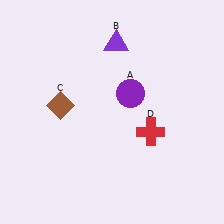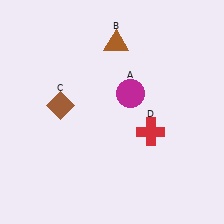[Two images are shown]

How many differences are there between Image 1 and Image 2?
There are 2 differences between the two images.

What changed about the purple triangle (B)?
In Image 1, B is purple. In Image 2, it changed to brown.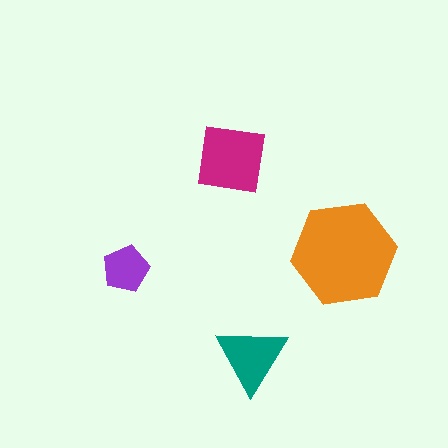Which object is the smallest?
The purple pentagon.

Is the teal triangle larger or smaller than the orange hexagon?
Smaller.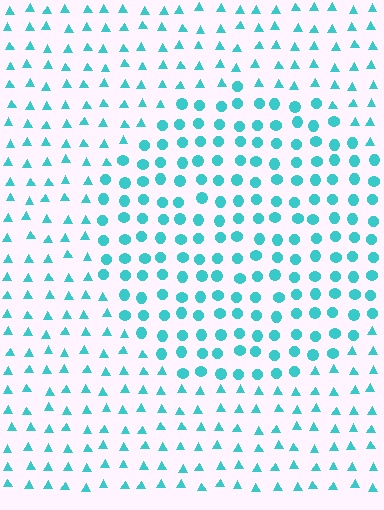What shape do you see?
I see a circle.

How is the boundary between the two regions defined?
The boundary is defined by a change in element shape: circles inside vs. triangles outside. All elements share the same color and spacing.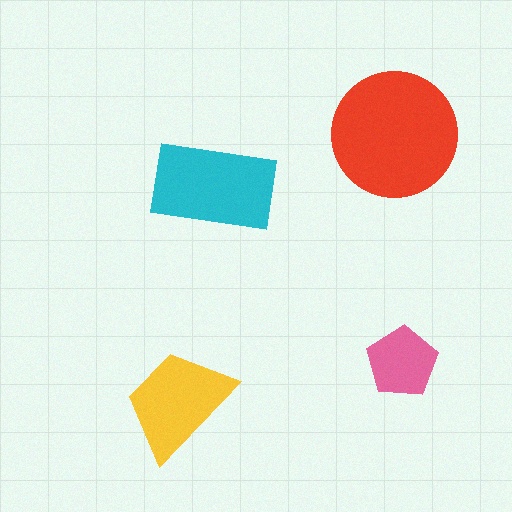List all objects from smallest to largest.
The pink pentagon, the yellow trapezoid, the cyan rectangle, the red circle.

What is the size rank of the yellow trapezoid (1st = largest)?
3rd.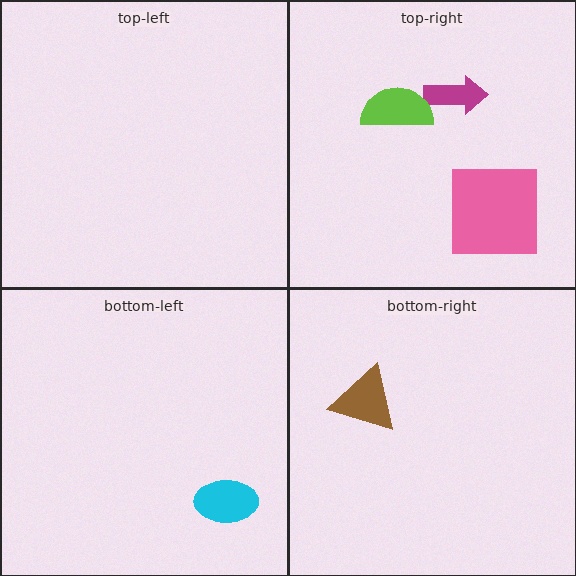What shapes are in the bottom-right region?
The brown triangle.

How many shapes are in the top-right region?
3.